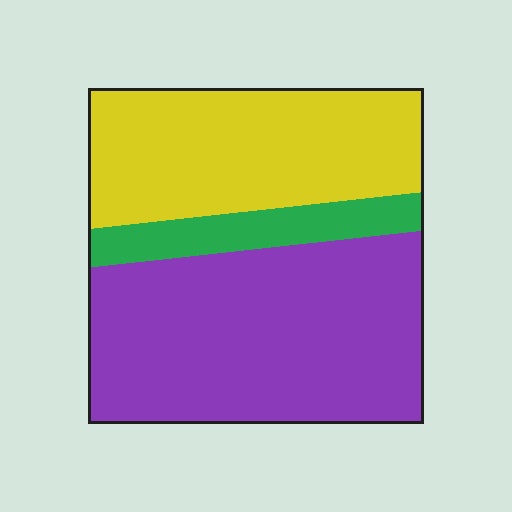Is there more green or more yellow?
Yellow.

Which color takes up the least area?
Green, at roughly 10%.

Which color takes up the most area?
Purple, at roughly 50%.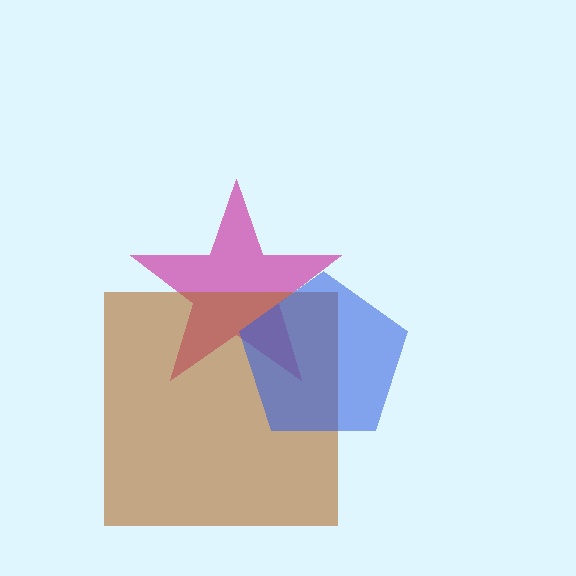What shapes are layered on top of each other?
The layered shapes are: a magenta star, a brown square, a blue pentagon.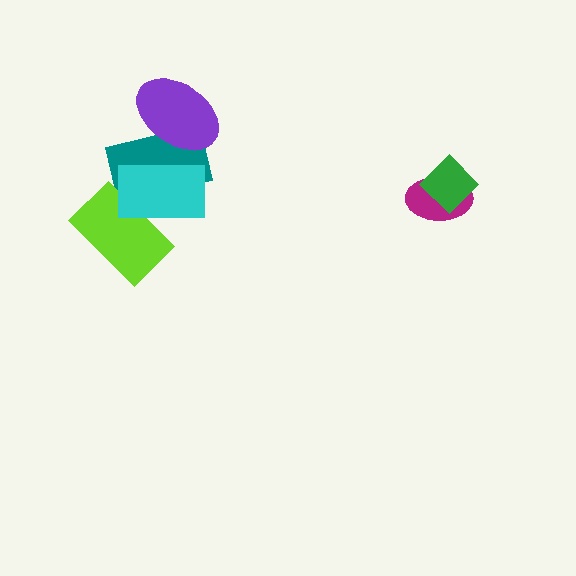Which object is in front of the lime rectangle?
The cyan rectangle is in front of the lime rectangle.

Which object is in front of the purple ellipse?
The cyan rectangle is in front of the purple ellipse.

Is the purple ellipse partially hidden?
Yes, it is partially covered by another shape.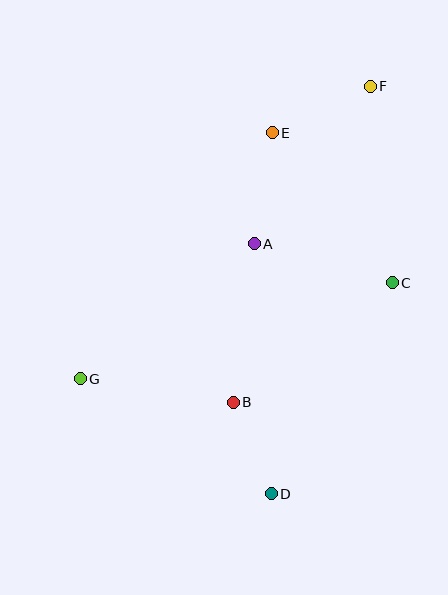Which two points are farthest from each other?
Points D and F are farthest from each other.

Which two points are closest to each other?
Points B and D are closest to each other.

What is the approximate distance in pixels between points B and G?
The distance between B and G is approximately 155 pixels.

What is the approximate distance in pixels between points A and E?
The distance between A and E is approximately 113 pixels.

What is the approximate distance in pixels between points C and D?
The distance between C and D is approximately 243 pixels.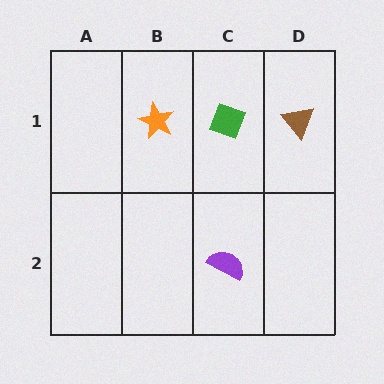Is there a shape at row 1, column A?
No, that cell is empty.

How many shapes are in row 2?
1 shape.